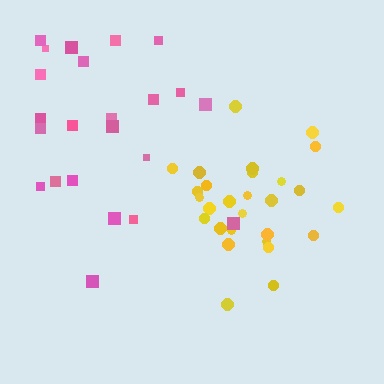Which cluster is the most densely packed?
Yellow.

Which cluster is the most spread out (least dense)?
Pink.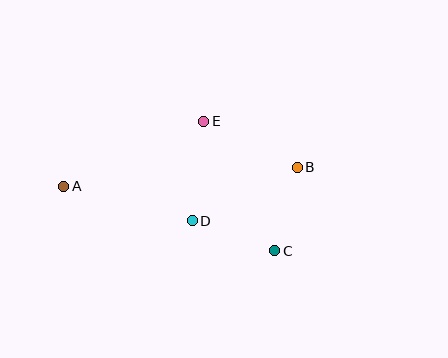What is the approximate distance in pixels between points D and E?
The distance between D and E is approximately 100 pixels.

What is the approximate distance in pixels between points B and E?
The distance between B and E is approximately 104 pixels.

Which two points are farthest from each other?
Points A and B are farthest from each other.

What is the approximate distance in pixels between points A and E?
The distance between A and E is approximately 154 pixels.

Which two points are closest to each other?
Points B and C are closest to each other.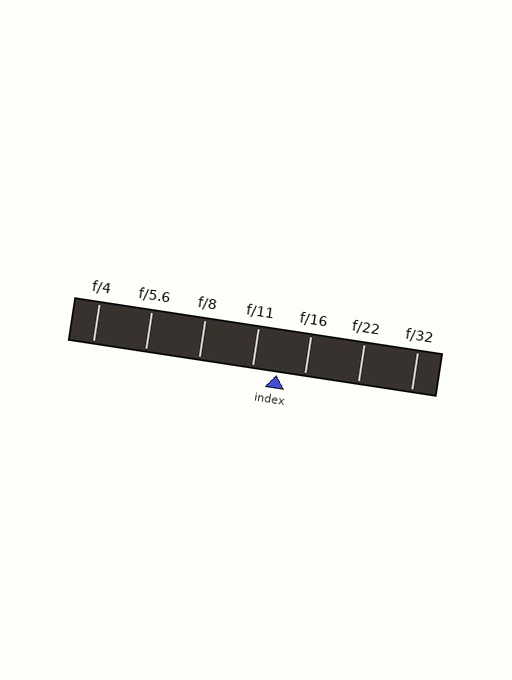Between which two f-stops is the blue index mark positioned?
The index mark is between f/11 and f/16.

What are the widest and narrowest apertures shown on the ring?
The widest aperture shown is f/4 and the narrowest is f/32.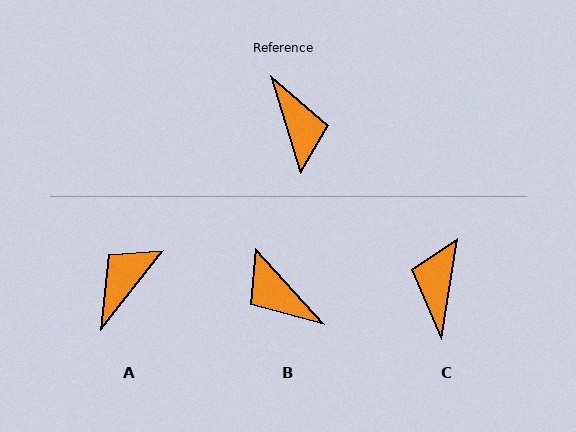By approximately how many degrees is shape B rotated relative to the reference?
Approximately 155 degrees clockwise.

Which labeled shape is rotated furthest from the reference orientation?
B, about 155 degrees away.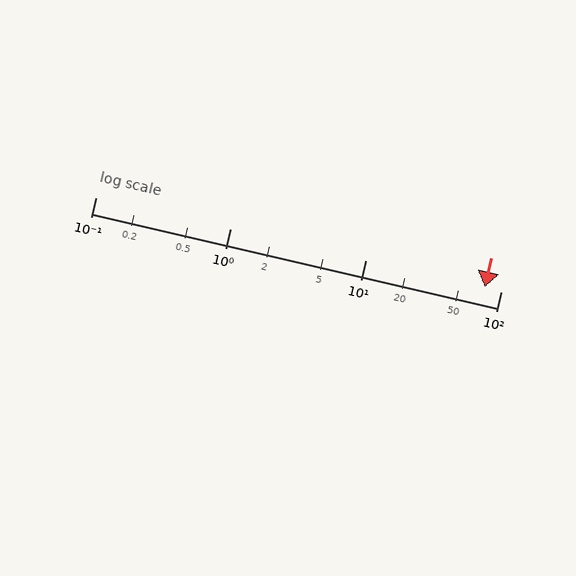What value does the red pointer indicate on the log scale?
The pointer indicates approximately 76.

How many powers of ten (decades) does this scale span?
The scale spans 3 decades, from 0.1 to 100.